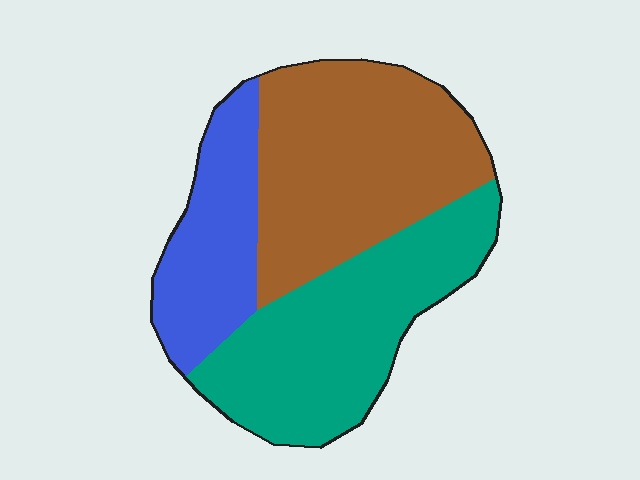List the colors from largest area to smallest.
From largest to smallest: brown, teal, blue.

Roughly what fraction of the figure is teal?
Teal covers around 40% of the figure.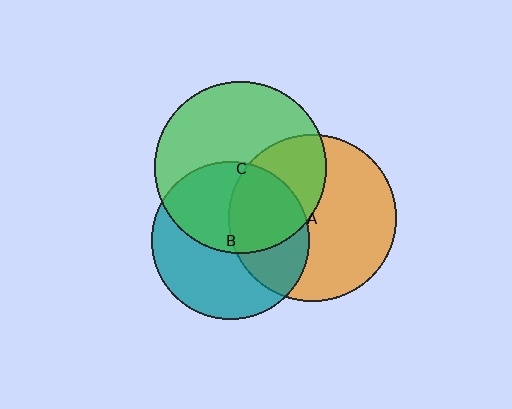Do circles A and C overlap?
Yes.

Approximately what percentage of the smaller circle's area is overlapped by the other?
Approximately 40%.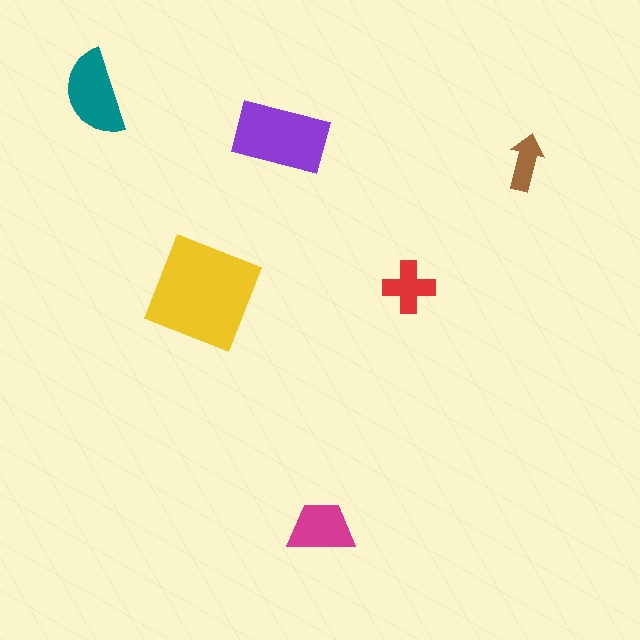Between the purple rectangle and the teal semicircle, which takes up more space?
The purple rectangle.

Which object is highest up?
The teal semicircle is topmost.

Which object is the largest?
The yellow square.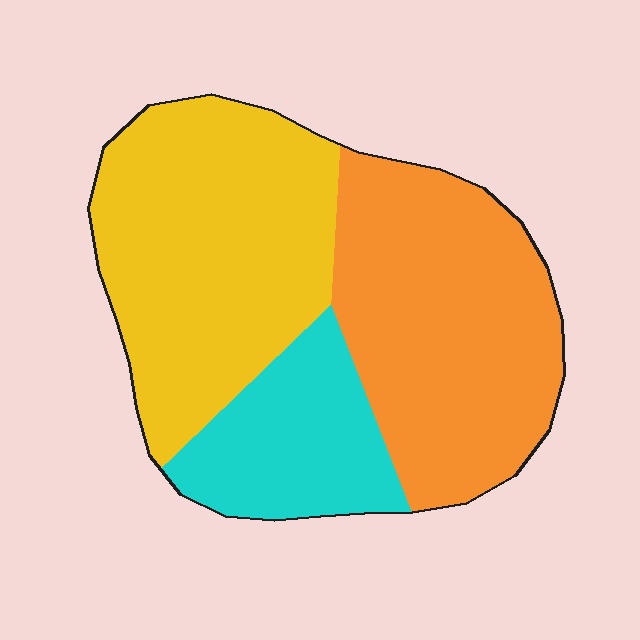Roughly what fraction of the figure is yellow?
Yellow takes up between a quarter and a half of the figure.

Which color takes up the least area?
Cyan, at roughly 20%.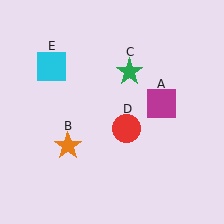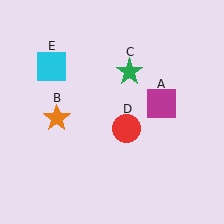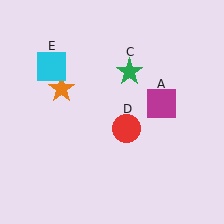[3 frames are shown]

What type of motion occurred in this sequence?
The orange star (object B) rotated clockwise around the center of the scene.